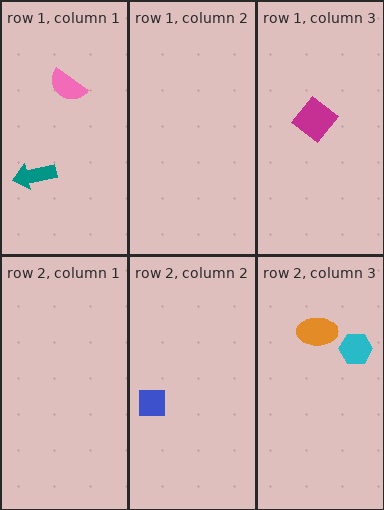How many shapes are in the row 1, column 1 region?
2.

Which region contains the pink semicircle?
The row 1, column 1 region.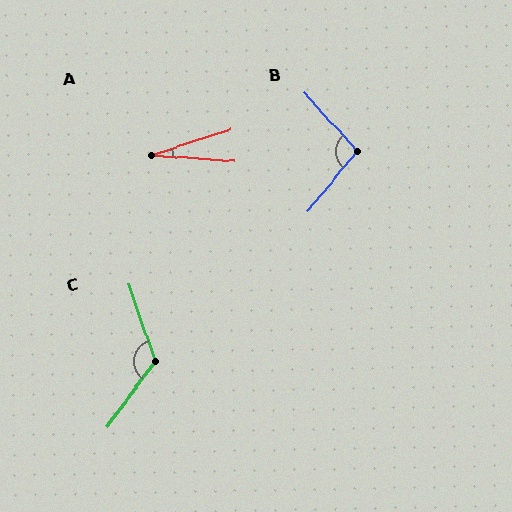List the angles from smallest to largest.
A (22°), B (98°), C (124°).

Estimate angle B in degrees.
Approximately 98 degrees.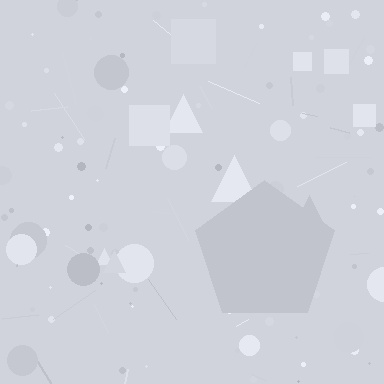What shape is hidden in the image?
A pentagon is hidden in the image.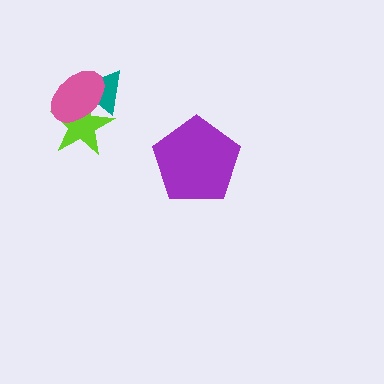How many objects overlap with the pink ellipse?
2 objects overlap with the pink ellipse.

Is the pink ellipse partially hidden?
No, no other shape covers it.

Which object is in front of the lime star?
The pink ellipse is in front of the lime star.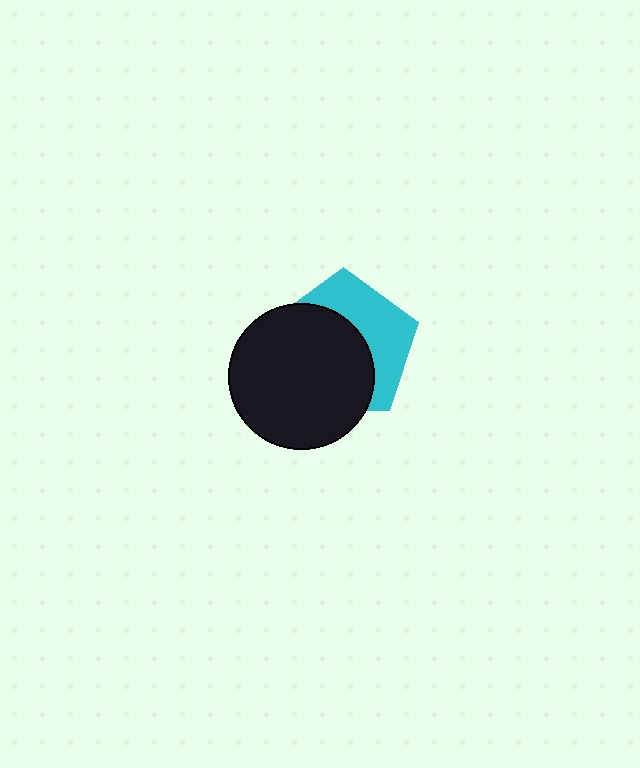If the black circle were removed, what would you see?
You would see the complete cyan pentagon.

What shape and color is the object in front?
The object in front is a black circle.